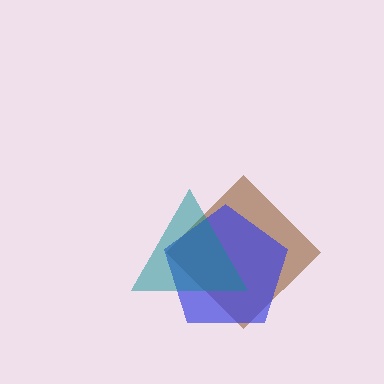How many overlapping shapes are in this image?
There are 3 overlapping shapes in the image.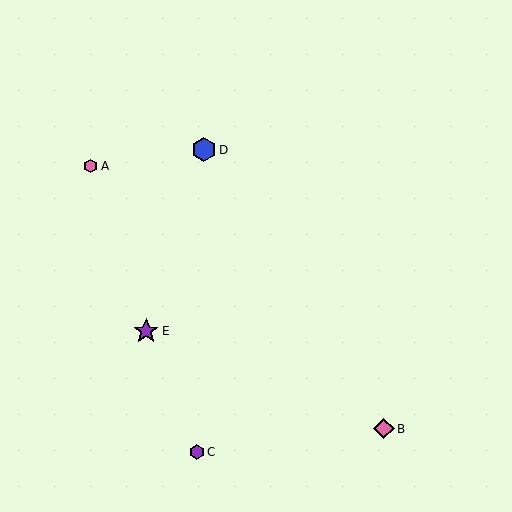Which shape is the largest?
The purple star (labeled E) is the largest.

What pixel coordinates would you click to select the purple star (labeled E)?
Click at (146, 331) to select the purple star E.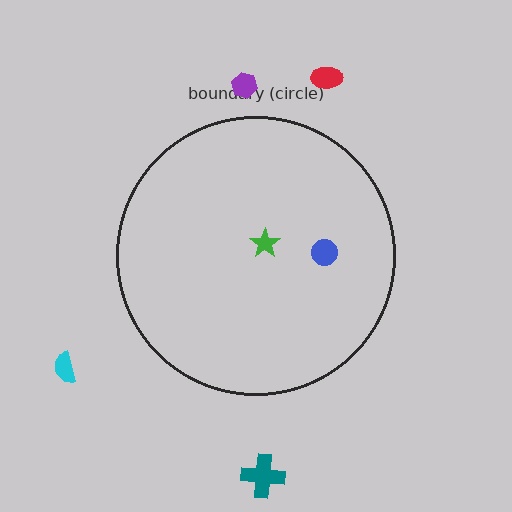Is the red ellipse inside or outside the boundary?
Outside.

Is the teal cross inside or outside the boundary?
Outside.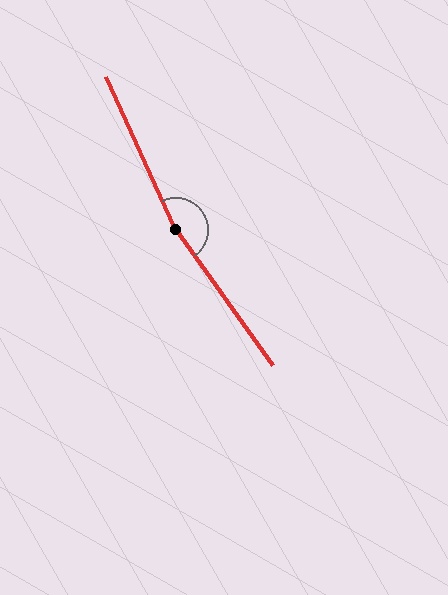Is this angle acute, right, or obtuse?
It is obtuse.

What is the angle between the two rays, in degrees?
Approximately 169 degrees.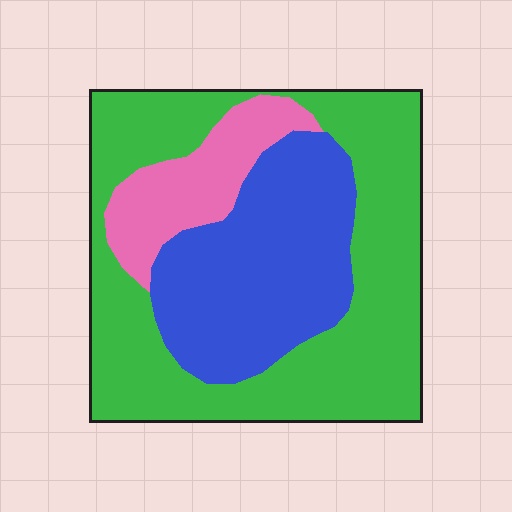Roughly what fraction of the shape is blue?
Blue covers about 30% of the shape.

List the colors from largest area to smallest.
From largest to smallest: green, blue, pink.